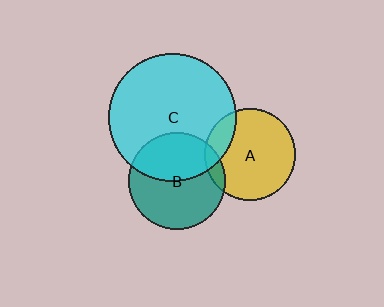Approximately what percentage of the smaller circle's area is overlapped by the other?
Approximately 40%.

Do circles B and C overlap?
Yes.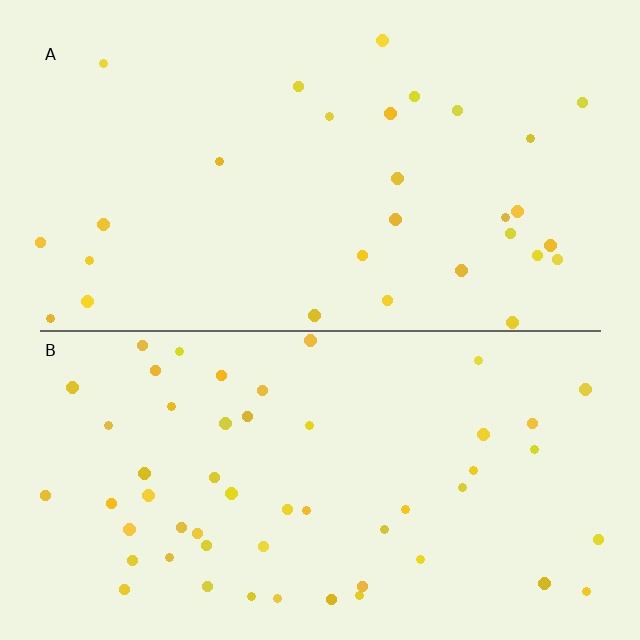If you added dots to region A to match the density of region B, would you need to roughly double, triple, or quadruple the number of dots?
Approximately double.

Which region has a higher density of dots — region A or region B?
B (the bottom).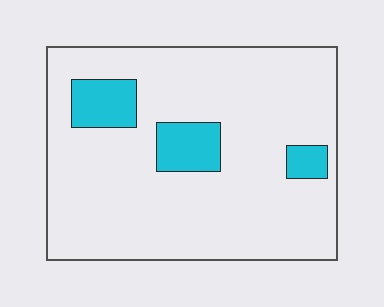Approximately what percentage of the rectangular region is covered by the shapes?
Approximately 15%.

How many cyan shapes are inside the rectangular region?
3.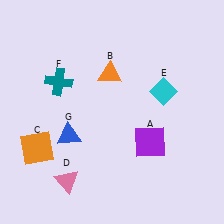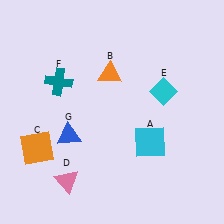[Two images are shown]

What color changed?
The square (A) changed from purple in Image 1 to cyan in Image 2.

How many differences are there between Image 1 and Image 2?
There is 1 difference between the two images.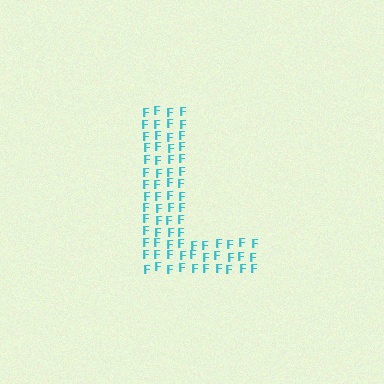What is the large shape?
The large shape is the letter L.